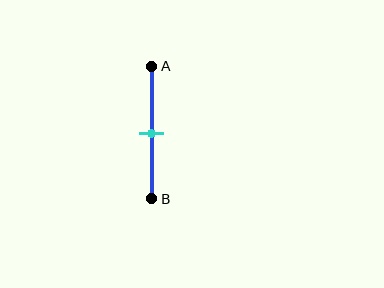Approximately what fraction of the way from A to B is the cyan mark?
The cyan mark is approximately 50% of the way from A to B.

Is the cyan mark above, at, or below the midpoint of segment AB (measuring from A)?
The cyan mark is approximately at the midpoint of segment AB.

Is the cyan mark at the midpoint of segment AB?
Yes, the mark is approximately at the midpoint.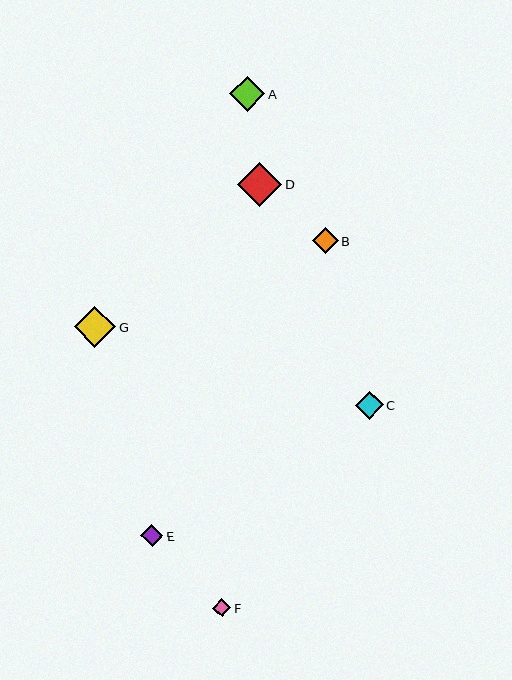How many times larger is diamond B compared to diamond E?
Diamond B is approximately 1.2 times the size of diamond E.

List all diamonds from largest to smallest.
From largest to smallest: D, G, A, C, B, E, F.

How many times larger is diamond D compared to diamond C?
Diamond D is approximately 1.6 times the size of diamond C.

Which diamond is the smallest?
Diamond F is the smallest with a size of approximately 18 pixels.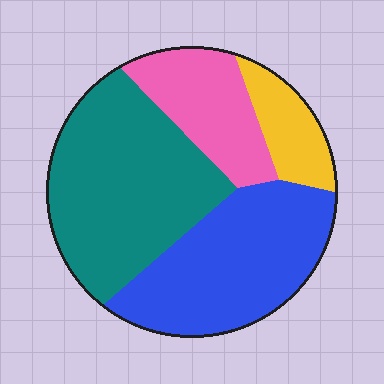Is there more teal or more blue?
Teal.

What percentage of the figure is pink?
Pink covers about 15% of the figure.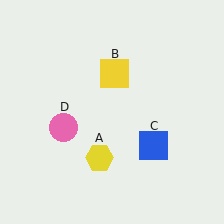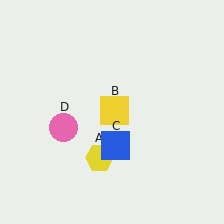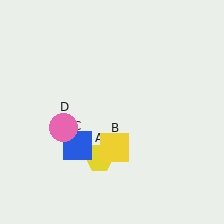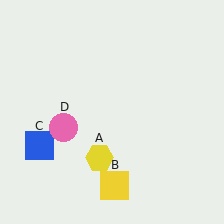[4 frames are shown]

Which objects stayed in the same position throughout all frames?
Yellow hexagon (object A) and pink circle (object D) remained stationary.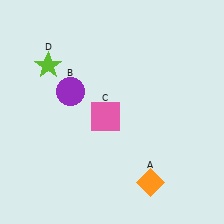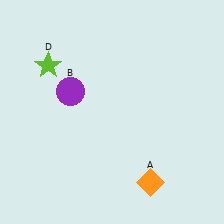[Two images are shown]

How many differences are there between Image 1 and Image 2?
There is 1 difference between the two images.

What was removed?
The pink square (C) was removed in Image 2.